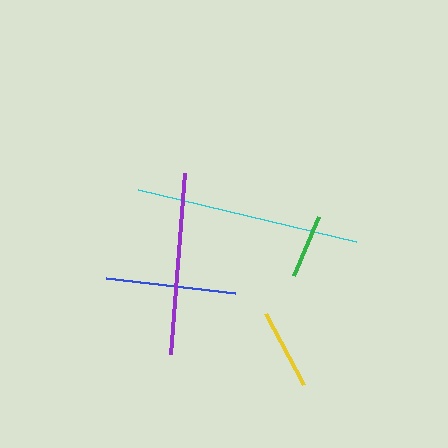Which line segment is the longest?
The cyan line is the longest at approximately 225 pixels.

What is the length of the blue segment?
The blue segment is approximately 131 pixels long.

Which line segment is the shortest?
The green line is the shortest at approximately 63 pixels.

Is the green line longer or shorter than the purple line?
The purple line is longer than the green line.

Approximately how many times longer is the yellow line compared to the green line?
The yellow line is approximately 1.3 times the length of the green line.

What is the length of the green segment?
The green segment is approximately 63 pixels long.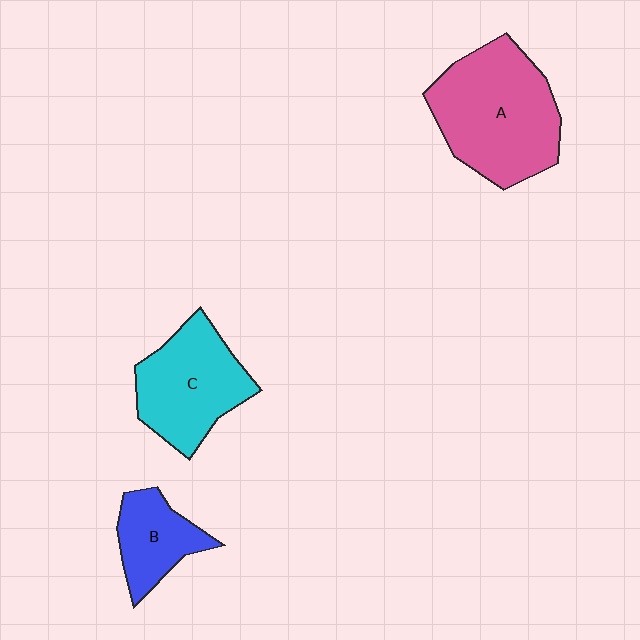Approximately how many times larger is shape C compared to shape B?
Approximately 1.7 times.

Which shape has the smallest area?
Shape B (blue).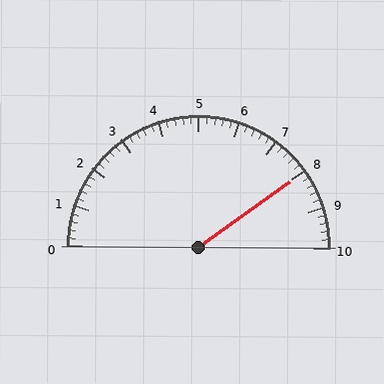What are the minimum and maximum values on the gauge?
The gauge ranges from 0 to 10.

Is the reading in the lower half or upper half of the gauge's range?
The reading is in the upper half of the range (0 to 10).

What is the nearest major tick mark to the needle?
The nearest major tick mark is 8.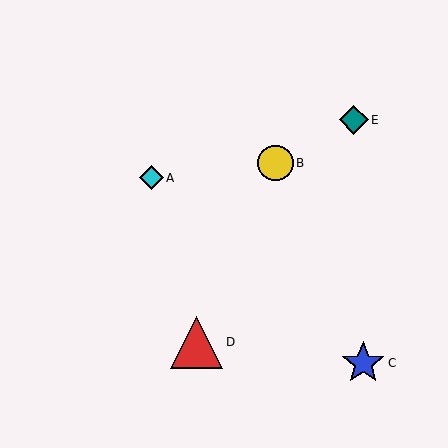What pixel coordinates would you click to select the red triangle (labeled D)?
Click at (197, 342) to select the red triangle D.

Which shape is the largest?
The red triangle (labeled D) is the largest.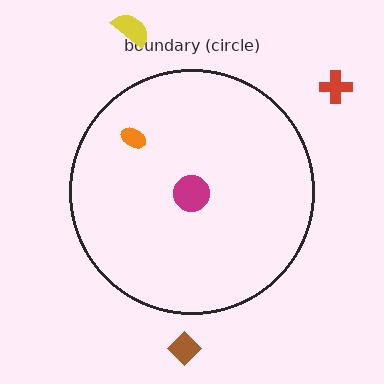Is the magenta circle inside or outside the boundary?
Inside.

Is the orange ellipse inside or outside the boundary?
Inside.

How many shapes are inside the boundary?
2 inside, 3 outside.